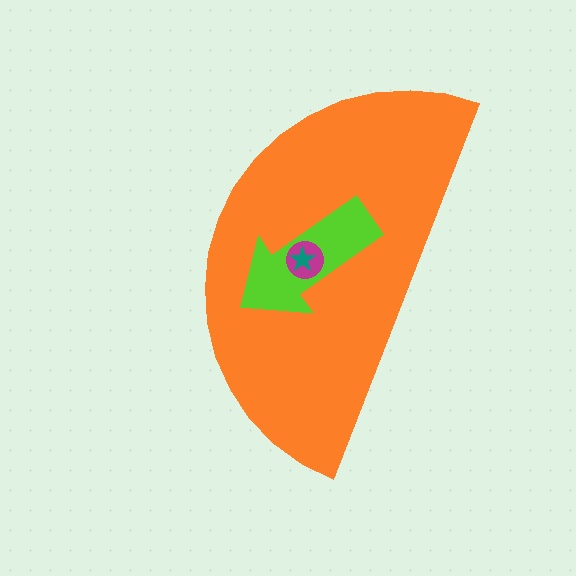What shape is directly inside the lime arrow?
The magenta circle.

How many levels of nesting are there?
4.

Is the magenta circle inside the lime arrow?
Yes.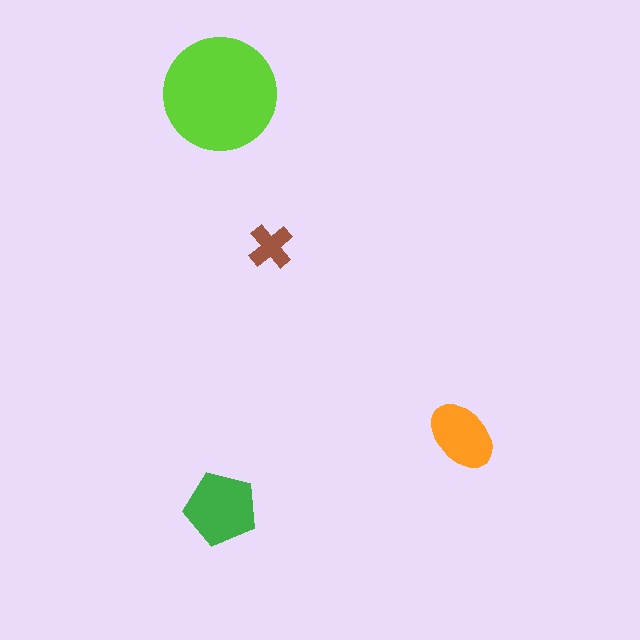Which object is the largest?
The lime circle.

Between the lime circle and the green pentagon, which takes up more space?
The lime circle.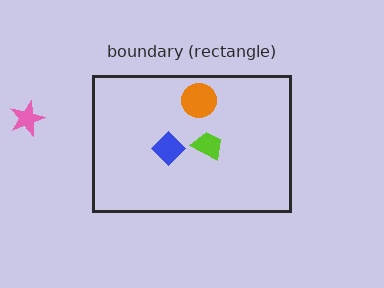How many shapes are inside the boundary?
3 inside, 1 outside.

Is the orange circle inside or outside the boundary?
Inside.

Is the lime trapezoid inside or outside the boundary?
Inside.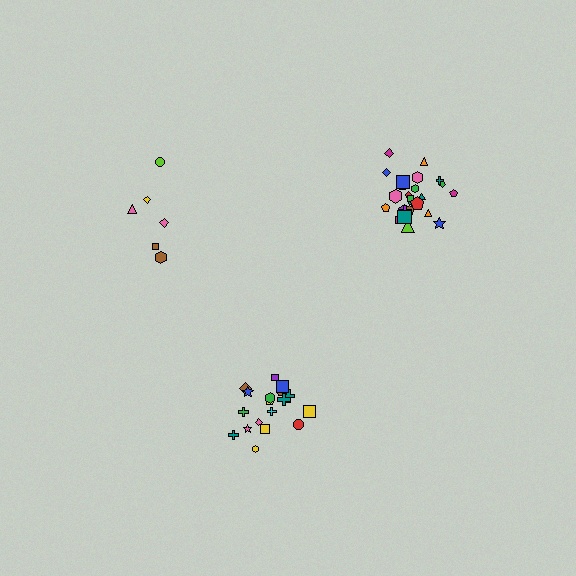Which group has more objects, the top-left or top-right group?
The top-right group.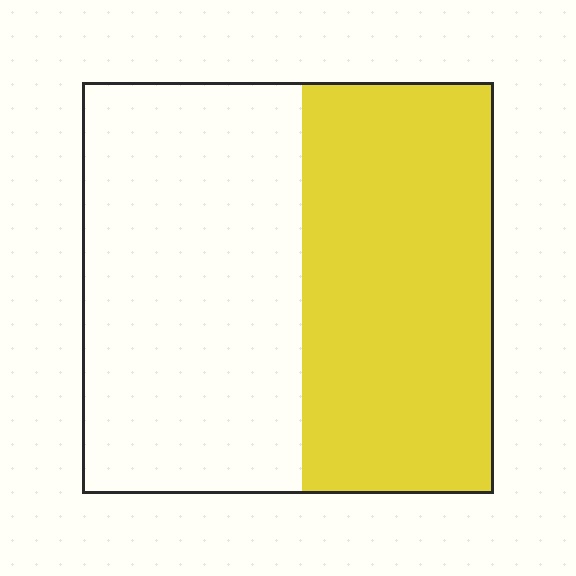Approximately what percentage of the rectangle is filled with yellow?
Approximately 45%.